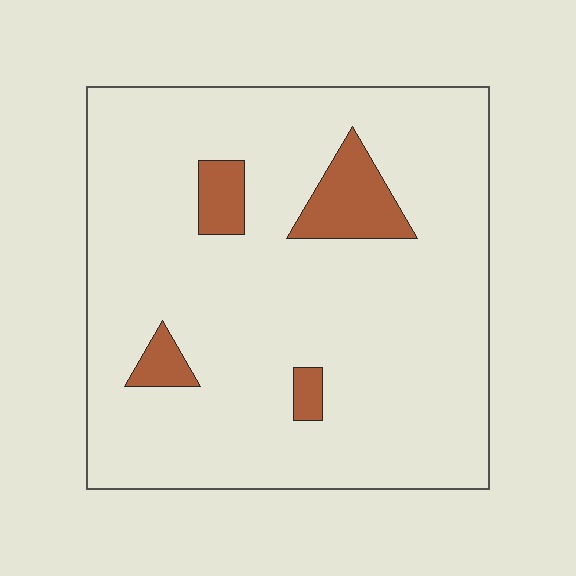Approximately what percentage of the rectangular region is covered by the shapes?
Approximately 10%.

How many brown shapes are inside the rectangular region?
4.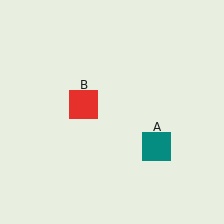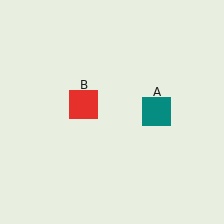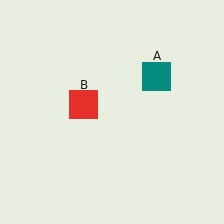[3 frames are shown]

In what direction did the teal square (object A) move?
The teal square (object A) moved up.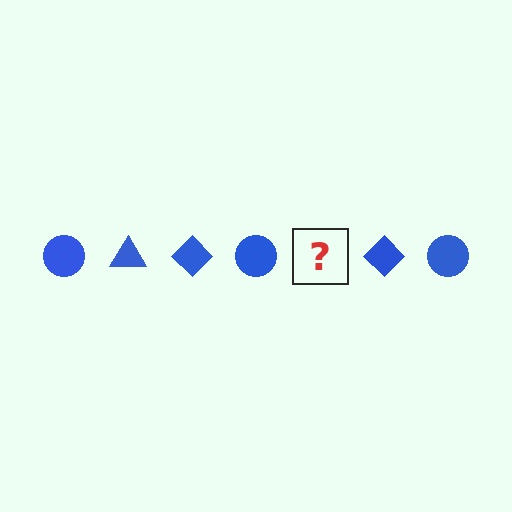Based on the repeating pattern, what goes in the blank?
The blank should be a blue triangle.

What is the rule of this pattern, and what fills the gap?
The rule is that the pattern cycles through circle, triangle, diamond shapes in blue. The gap should be filled with a blue triangle.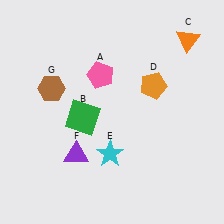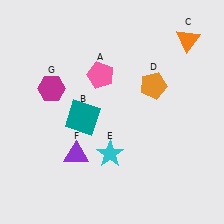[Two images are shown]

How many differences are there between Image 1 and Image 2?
There are 2 differences between the two images.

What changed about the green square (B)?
In Image 1, B is green. In Image 2, it changed to teal.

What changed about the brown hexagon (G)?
In Image 1, G is brown. In Image 2, it changed to magenta.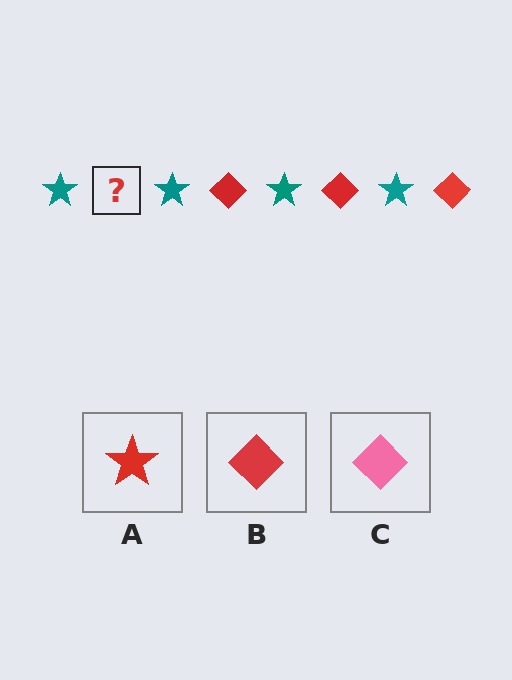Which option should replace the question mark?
Option B.